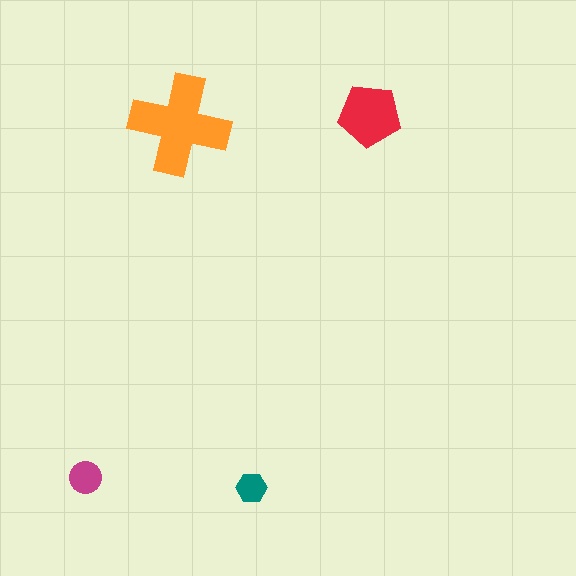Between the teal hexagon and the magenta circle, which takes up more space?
The magenta circle.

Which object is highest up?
The red pentagon is topmost.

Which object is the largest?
The orange cross.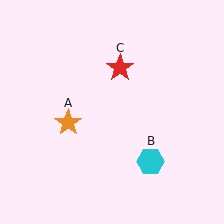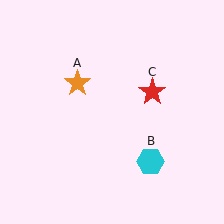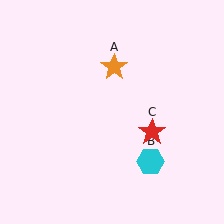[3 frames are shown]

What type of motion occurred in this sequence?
The orange star (object A), red star (object C) rotated clockwise around the center of the scene.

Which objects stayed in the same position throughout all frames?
Cyan hexagon (object B) remained stationary.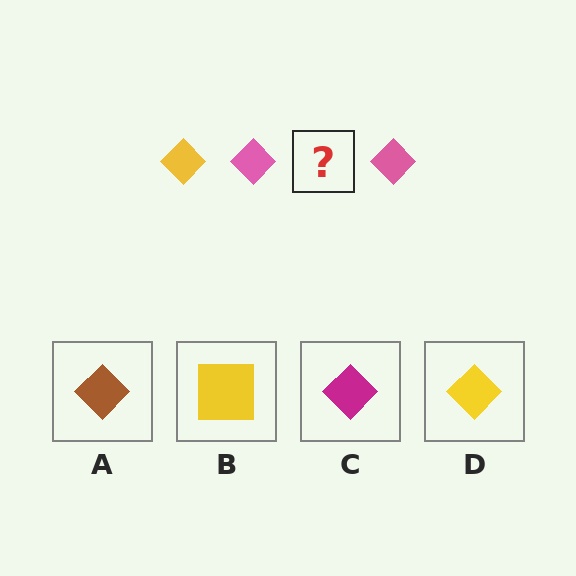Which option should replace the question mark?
Option D.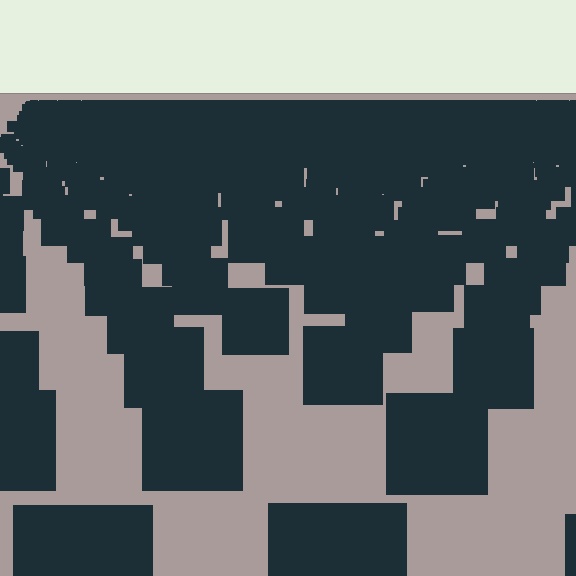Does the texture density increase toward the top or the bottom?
Density increases toward the top.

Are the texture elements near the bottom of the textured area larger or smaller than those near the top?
Larger. Near the bottom, elements are closer to the viewer and appear at a bigger on-screen size.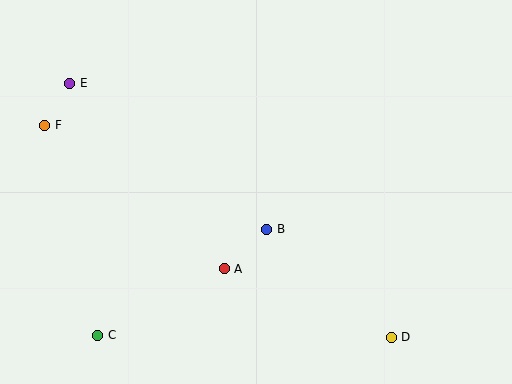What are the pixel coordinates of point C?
Point C is at (98, 335).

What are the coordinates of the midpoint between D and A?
The midpoint between D and A is at (308, 303).